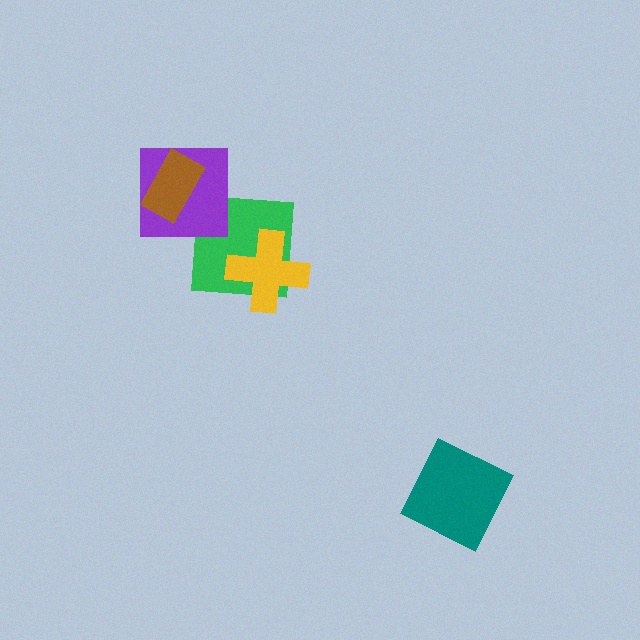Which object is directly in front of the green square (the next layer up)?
The purple square is directly in front of the green square.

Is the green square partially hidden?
Yes, it is partially covered by another shape.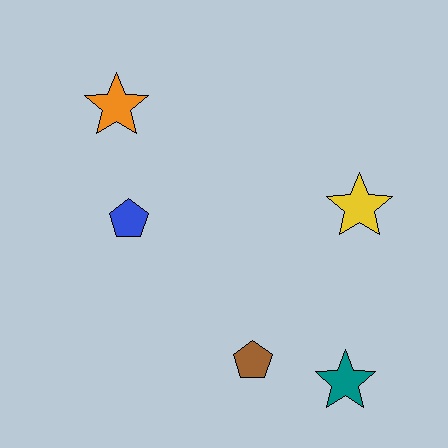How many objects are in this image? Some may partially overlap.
There are 5 objects.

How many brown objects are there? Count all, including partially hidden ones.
There is 1 brown object.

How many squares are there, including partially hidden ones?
There are no squares.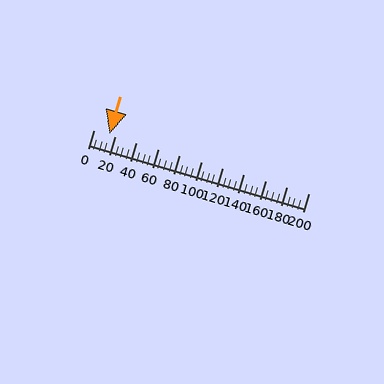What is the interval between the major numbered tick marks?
The major tick marks are spaced 20 units apart.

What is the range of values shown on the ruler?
The ruler shows values from 0 to 200.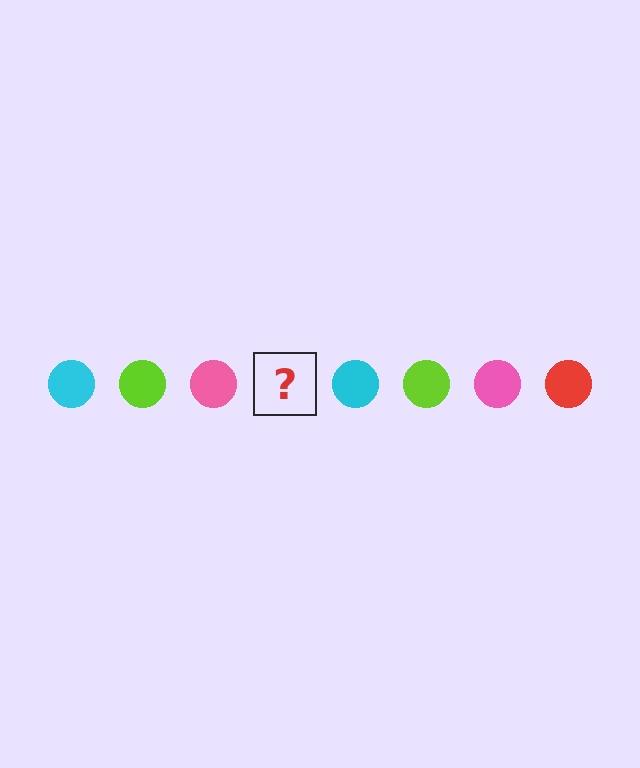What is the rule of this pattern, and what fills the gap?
The rule is that the pattern cycles through cyan, lime, pink, red circles. The gap should be filled with a red circle.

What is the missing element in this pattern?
The missing element is a red circle.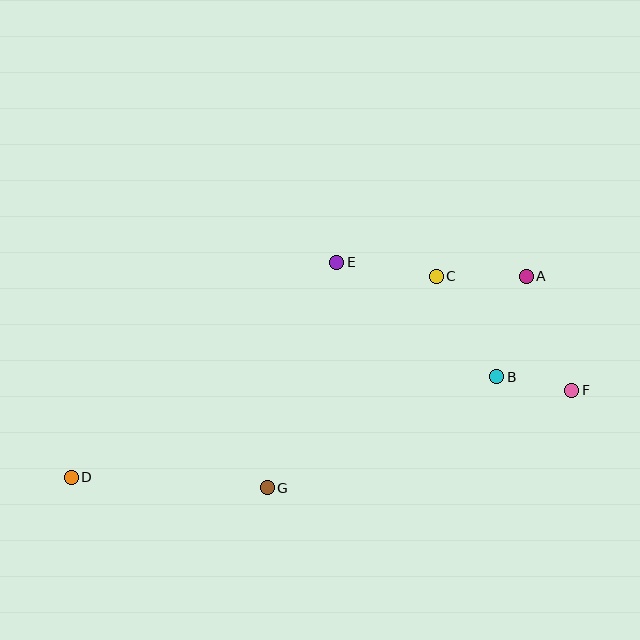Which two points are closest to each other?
Points B and F are closest to each other.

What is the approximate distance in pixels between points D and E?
The distance between D and E is approximately 342 pixels.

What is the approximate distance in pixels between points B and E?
The distance between B and E is approximately 197 pixels.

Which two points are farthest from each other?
Points D and F are farthest from each other.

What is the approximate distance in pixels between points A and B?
The distance between A and B is approximately 105 pixels.